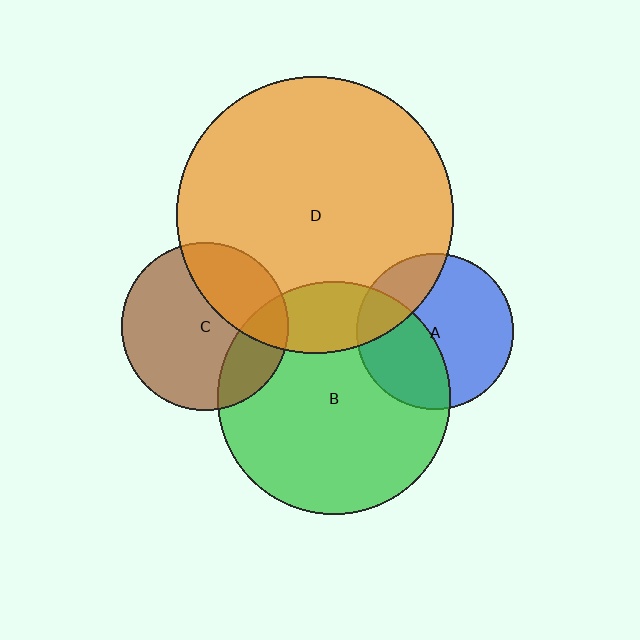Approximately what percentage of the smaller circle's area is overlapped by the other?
Approximately 20%.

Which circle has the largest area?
Circle D (orange).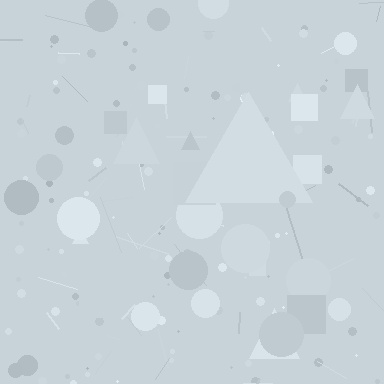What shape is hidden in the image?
A triangle is hidden in the image.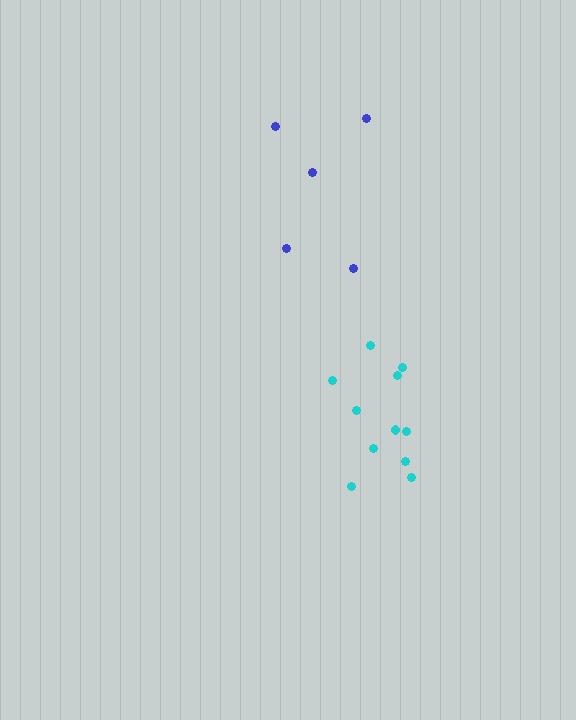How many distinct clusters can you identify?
There are 2 distinct clusters.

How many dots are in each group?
Group 1: 11 dots, Group 2: 5 dots (16 total).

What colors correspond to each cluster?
The clusters are colored: cyan, blue.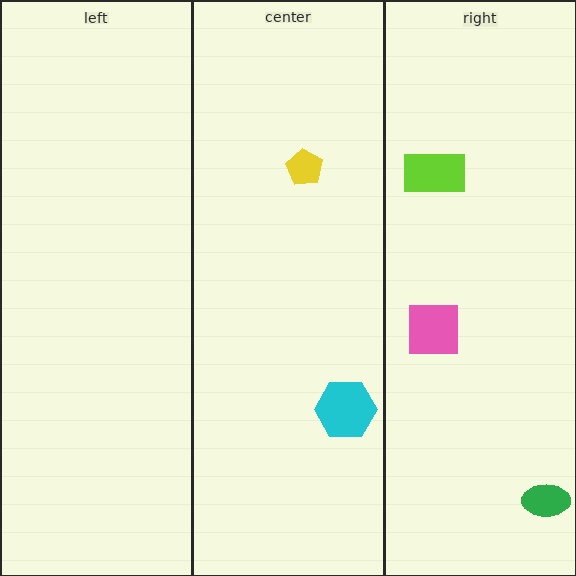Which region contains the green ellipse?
The right region.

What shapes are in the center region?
The cyan hexagon, the yellow pentagon.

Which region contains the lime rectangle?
The right region.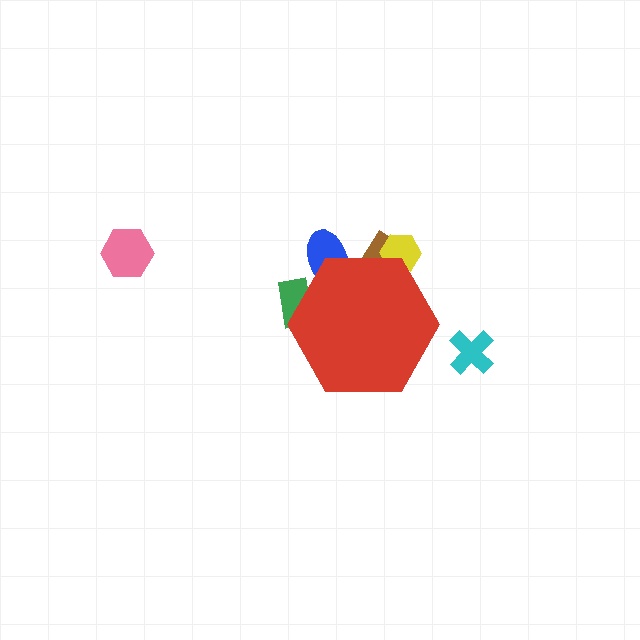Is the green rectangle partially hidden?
Yes, the green rectangle is partially hidden behind the red hexagon.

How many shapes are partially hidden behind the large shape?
4 shapes are partially hidden.